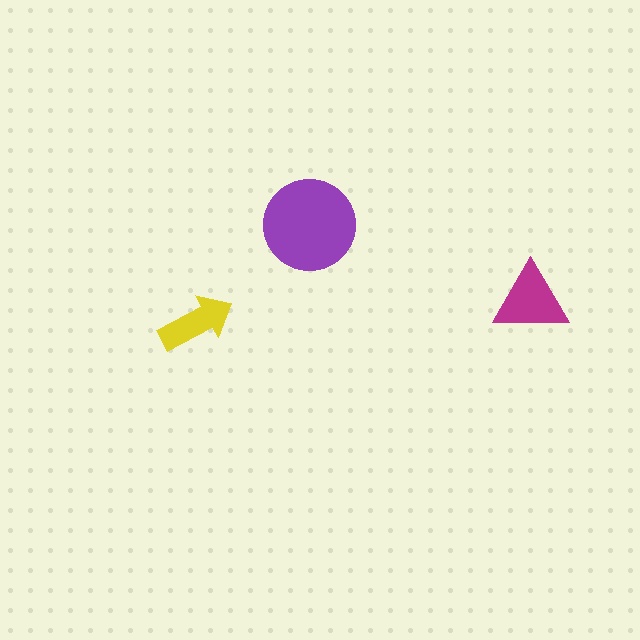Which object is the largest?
The purple circle.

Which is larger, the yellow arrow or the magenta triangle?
The magenta triangle.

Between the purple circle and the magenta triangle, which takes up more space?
The purple circle.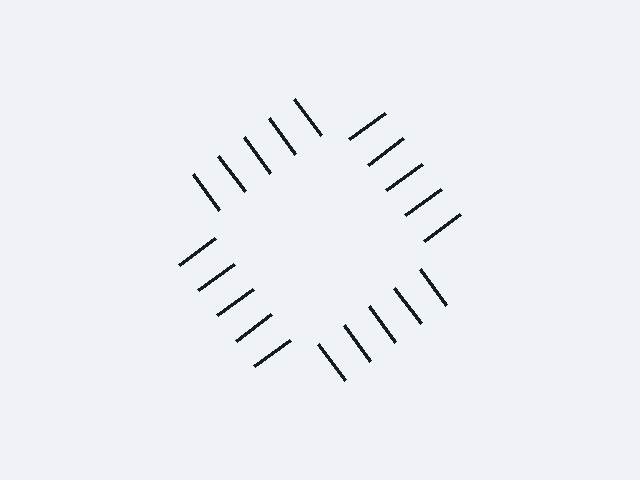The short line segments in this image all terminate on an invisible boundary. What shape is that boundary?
An illusory square — the line segments terminate on its edges but no continuous stroke is drawn.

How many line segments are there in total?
20 — 5 along each of the 4 edges.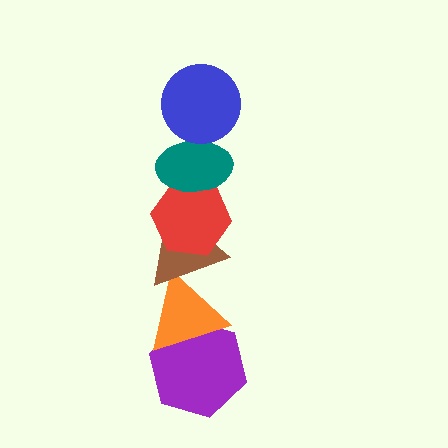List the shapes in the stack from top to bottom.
From top to bottom: the blue circle, the teal ellipse, the red hexagon, the brown triangle, the orange triangle, the purple hexagon.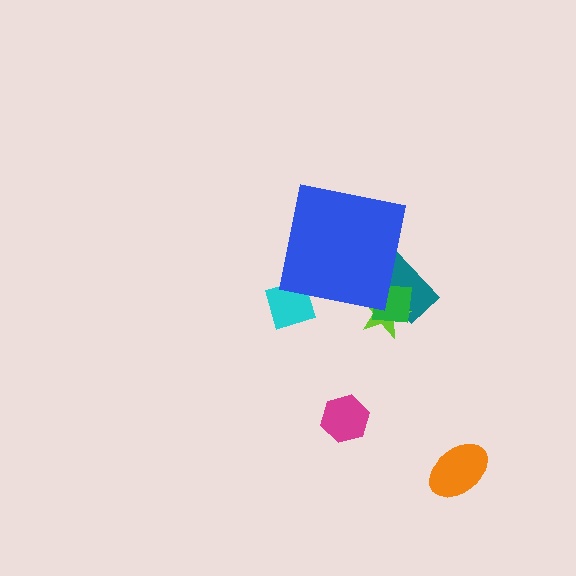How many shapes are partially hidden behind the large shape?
4 shapes are partially hidden.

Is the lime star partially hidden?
Yes, the lime star is partially hidden behind the blue square.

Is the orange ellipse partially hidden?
No, the orange ellipse is fully visible.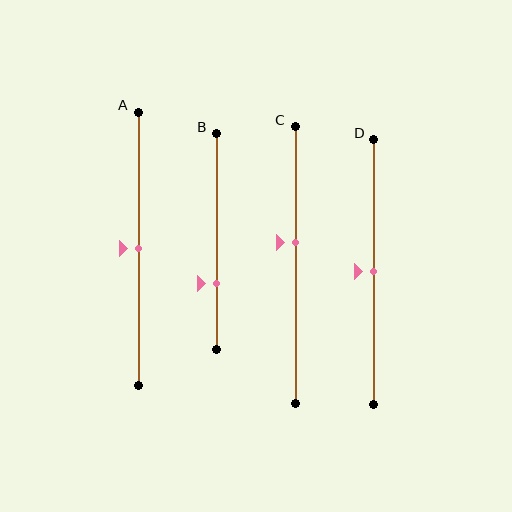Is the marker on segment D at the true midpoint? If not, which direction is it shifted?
Yes, the marker on segment D is at the true midpoint.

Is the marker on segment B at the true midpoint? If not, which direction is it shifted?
No, the marker on segment B is shifted downward by about 19% of the segment length.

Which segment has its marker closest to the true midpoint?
Segment A has its marker closest to the true midpoint.